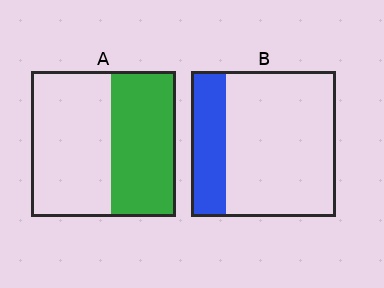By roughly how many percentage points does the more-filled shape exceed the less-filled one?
By roughly 20 percentage points (A over B).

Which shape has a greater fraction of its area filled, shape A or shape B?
Shape A.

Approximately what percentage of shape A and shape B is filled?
A is approximately 45% and B is approximately 25%.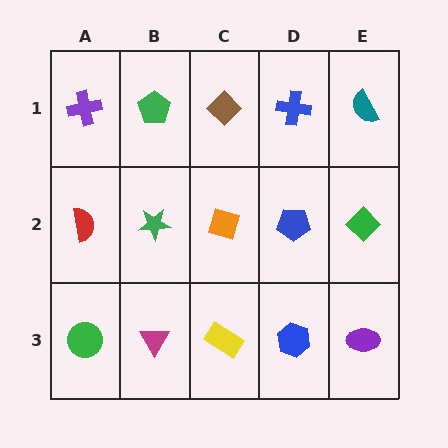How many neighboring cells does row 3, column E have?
2.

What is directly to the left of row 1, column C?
A green pentagon.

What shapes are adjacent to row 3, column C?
An orange square (row 2, column C), a magenta triangle (row 3, column B), a blue hexagon (row 3, column D).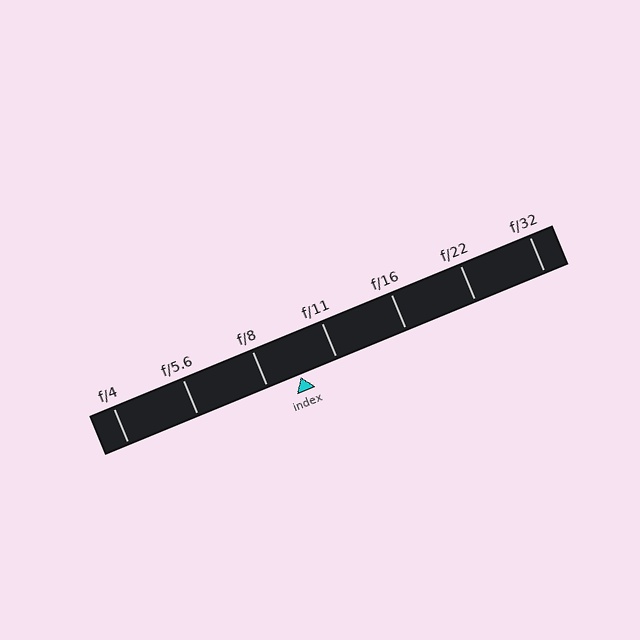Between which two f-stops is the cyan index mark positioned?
The index mark is between f/8 and f/11.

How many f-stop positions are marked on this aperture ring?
There are 7 f-stop positions marked.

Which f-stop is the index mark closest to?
The index mark is closest to f/8.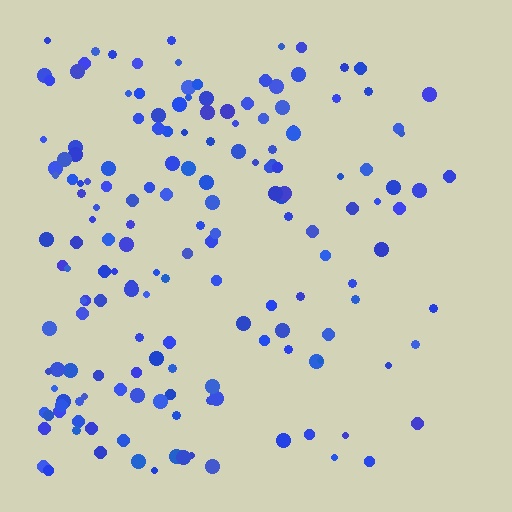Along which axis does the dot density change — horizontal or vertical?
Horizontal.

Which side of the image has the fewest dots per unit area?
The right.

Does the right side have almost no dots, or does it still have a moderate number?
Still a moderate number, just noticeably fewer than the left.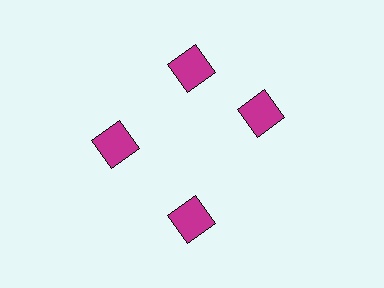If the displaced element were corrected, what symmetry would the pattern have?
It would have 4-fold rotational symmetry — the pattern would map onto itself every 90 degrees.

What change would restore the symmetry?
The symmetry would be restored by rotating it back into even spacing with its neighbors so that all 4 squares sit at equal angles and equal distance from the center.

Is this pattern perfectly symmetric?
No. The 4 magenta squares are arranged in a ring, but one element near the 3 o'clock position is rotated out of alignment along the ring, breaking the 4-fold rotational symmetry.